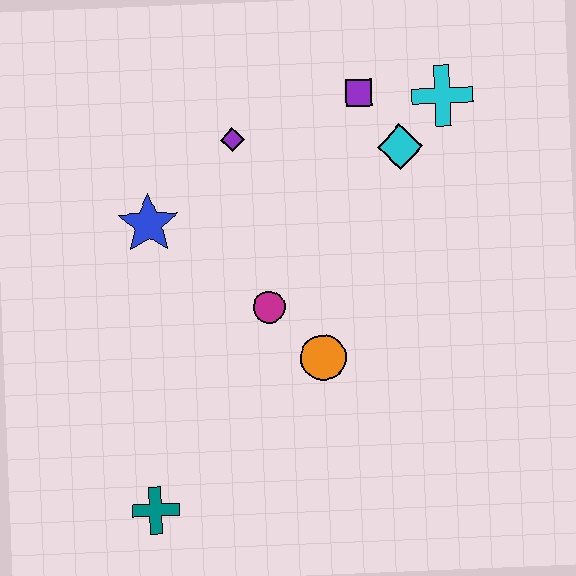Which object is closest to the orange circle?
The magenta circle is closest to the orange circle.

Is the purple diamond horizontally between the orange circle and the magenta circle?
No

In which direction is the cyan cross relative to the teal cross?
The cyan cross is above the teal cross.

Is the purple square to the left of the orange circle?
No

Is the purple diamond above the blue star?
Yes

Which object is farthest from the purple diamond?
The teal cross is farthest from the purple diamond.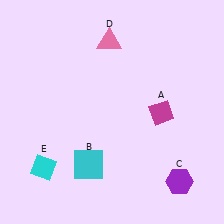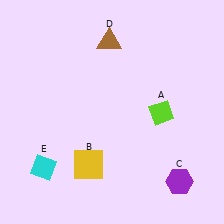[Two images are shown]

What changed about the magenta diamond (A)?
In Image 1, A is magenta. In Image 2, it changed to lime.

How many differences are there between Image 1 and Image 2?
There are 3 differences between the two images.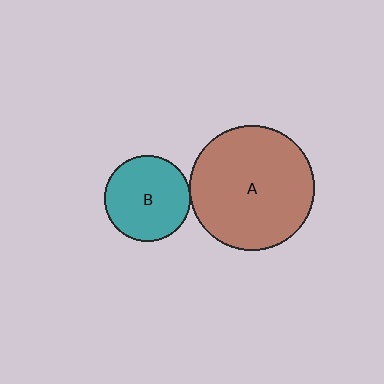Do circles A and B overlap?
Yes.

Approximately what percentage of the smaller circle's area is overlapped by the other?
Approximately 5%.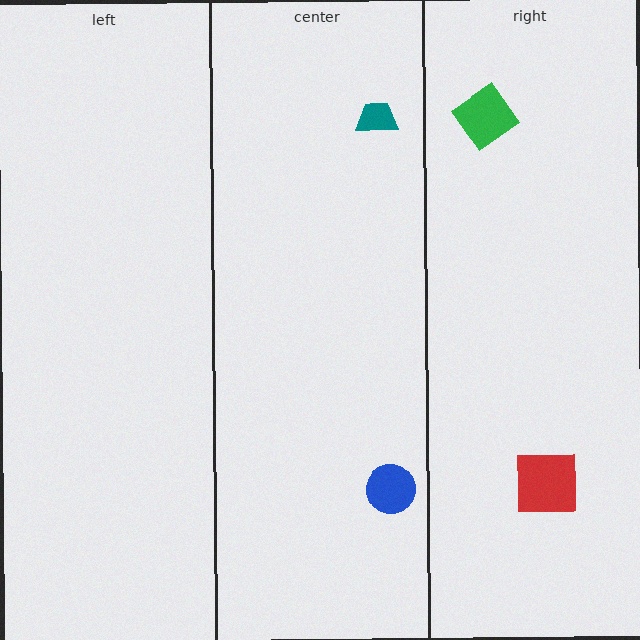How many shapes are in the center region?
2.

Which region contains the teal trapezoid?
The center region.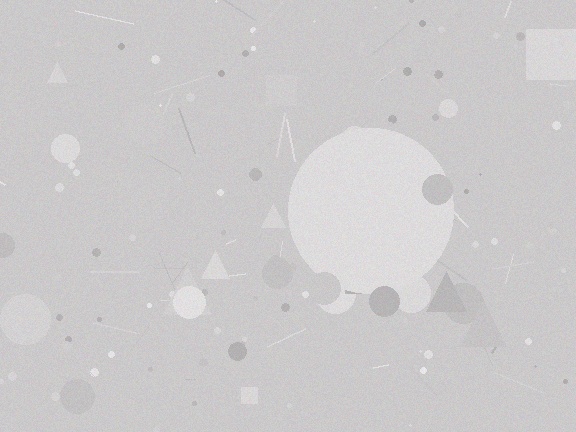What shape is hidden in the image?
A circle is hidden in the image.